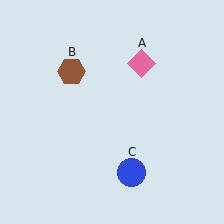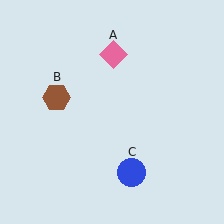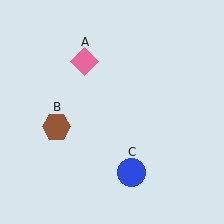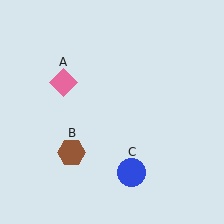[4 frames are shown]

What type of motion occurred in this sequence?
The pink diamond (object A), brown hexagon (object B) rotated counterclockwise around the center of the scene.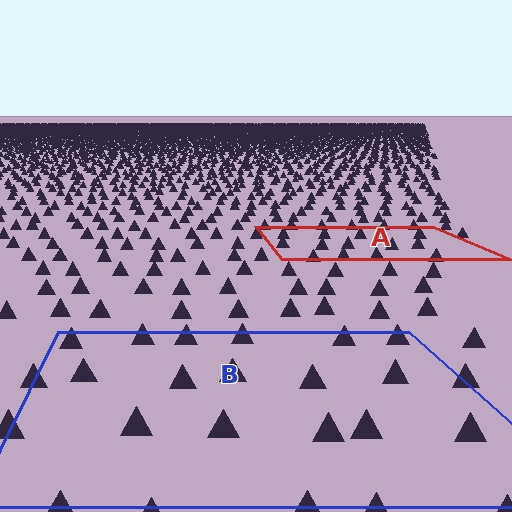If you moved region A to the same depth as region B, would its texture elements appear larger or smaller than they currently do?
They would appear larger. At a closer depth, the same texture elements are projected at a bigger on-screen size.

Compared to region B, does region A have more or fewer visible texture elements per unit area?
Region A has more texture elements per unit area — they are packed more densely because it is farther away.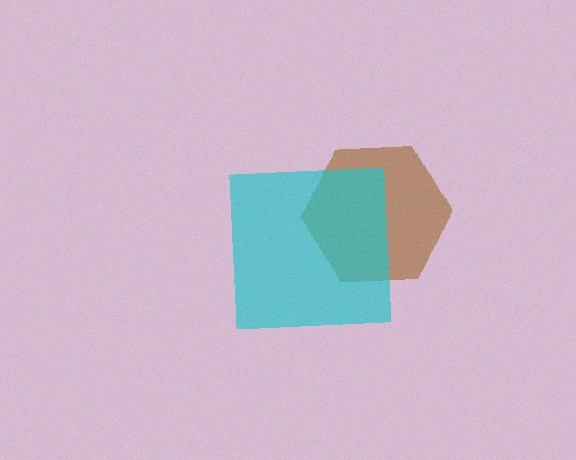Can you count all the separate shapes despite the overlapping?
Yes, there are 2 separate shapes.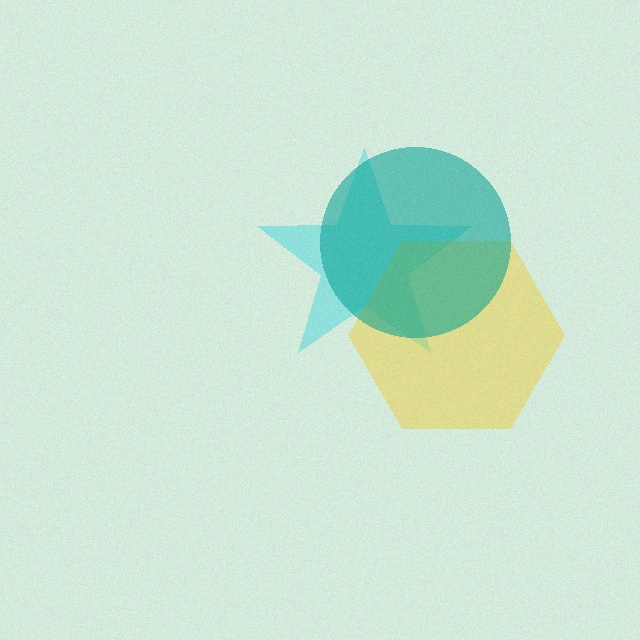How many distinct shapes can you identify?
There are 3 distinct shapes: a cyan star, a yellow hexagon, a teal circle.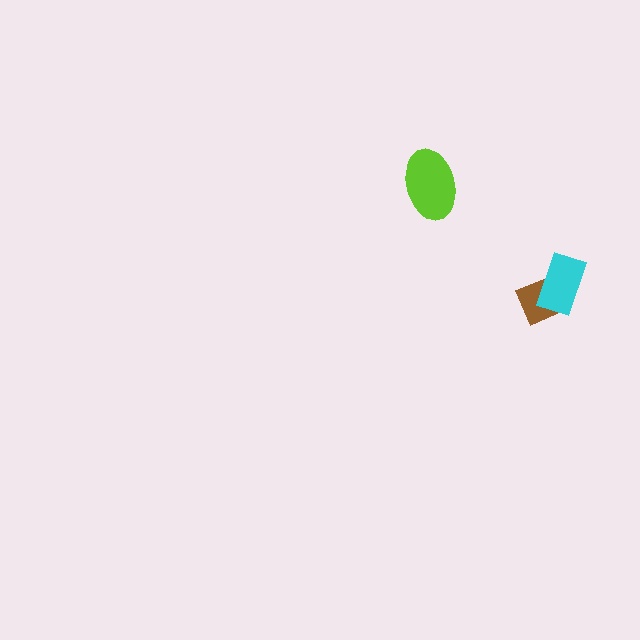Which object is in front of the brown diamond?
The cyan rectangle is in front of the brown diamond.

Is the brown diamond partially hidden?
Yes, it is partially covered by another shape.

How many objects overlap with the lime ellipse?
0 objects overlap with the lime ellipse.